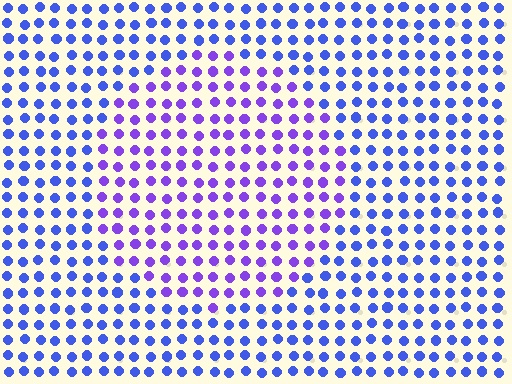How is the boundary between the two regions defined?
The boundary is defined purely by a slight shift in hue (about 35 degrees). Spacing, size, and orientation are identical on both sides.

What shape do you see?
I see a circle.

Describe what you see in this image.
The image is filled with small blue elements in a uniform arrangement. A circle-shaped region is visible where the elements are tinted to a slightly different hue, forming a subtle color boundary.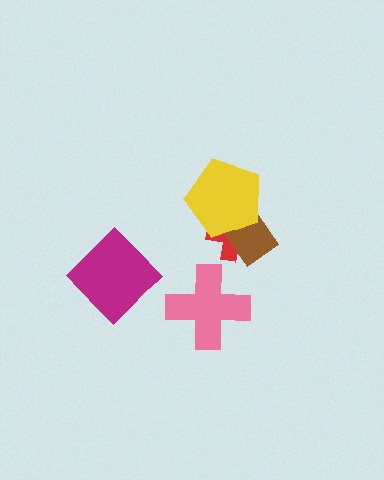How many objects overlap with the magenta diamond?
0 objects overlap with the magenta diamond.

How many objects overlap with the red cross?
2 objects overlap with the red cross.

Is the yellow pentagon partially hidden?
No, no other shape covers it.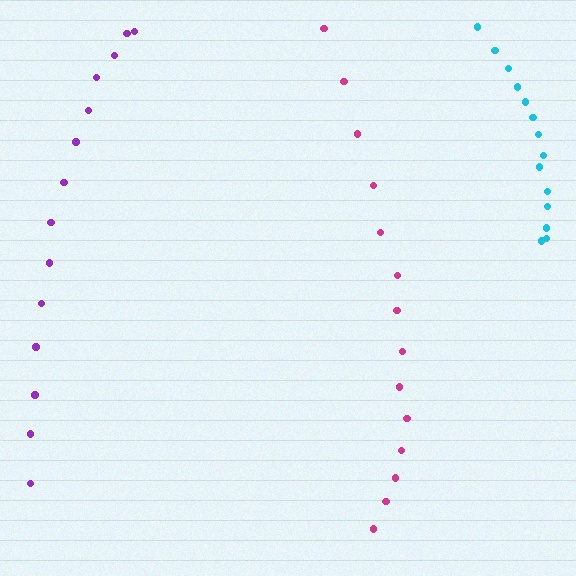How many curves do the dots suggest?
There are 3 distinct paths.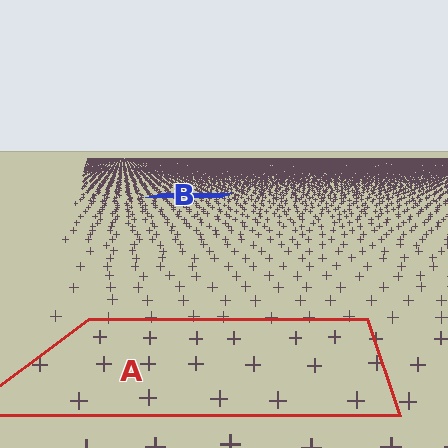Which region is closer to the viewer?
Region A is closer. The texture elements there are larger and more spread out.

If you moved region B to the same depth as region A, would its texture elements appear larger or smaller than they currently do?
They would appear larger. At a closer depth, the same texture elements are projected at a bigger on-screen size.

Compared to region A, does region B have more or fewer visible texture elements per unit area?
Region B has more texture elements per unit area — they are packed more densely because it is farther away.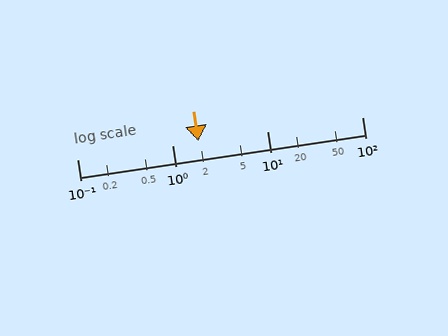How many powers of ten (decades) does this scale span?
The scale spans 3 decades, from 0.1 to 100.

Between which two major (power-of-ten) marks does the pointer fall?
The pointer is between 1 and 10.